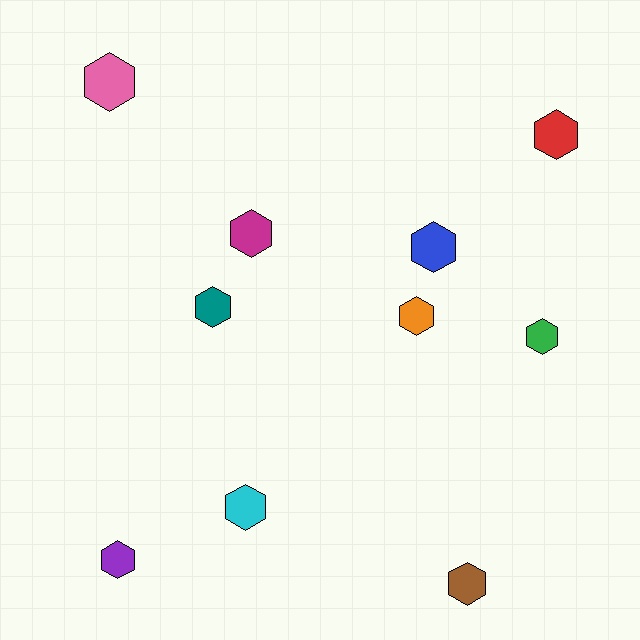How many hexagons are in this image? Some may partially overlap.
There are 10 hexagons.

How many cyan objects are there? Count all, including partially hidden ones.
There is 1 cyan object.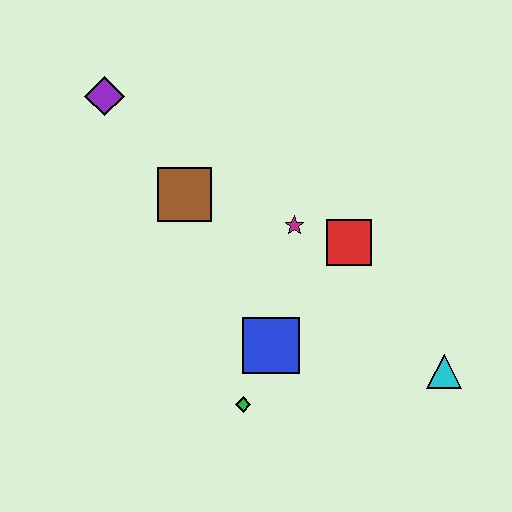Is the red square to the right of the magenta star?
Yes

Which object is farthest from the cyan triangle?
The purple diamond is farthest from the cyan triangle.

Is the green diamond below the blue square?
Yes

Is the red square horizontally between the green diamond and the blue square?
No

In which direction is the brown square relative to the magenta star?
The brown square is to the left of the magenta star.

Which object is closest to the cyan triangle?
The red square is closest to the cyan triangle.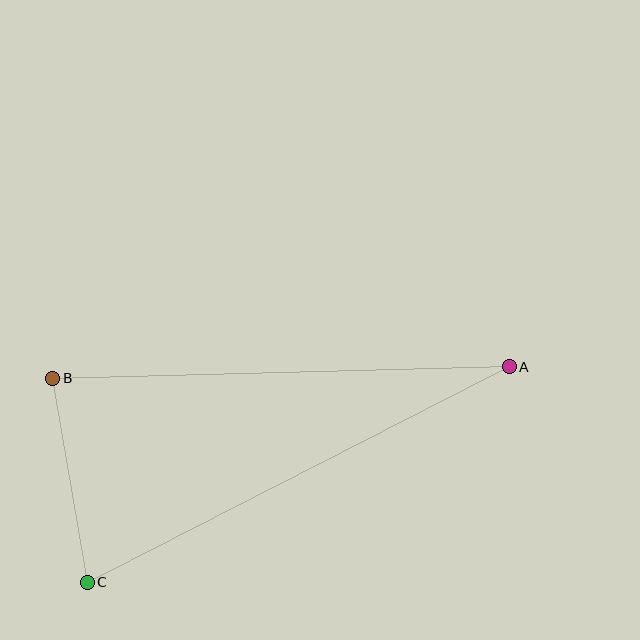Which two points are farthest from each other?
Points A and C are farthest from each other.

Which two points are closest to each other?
Points B and C are closest to each other.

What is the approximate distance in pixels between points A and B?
The distance between A and B is approximately 457 pixels.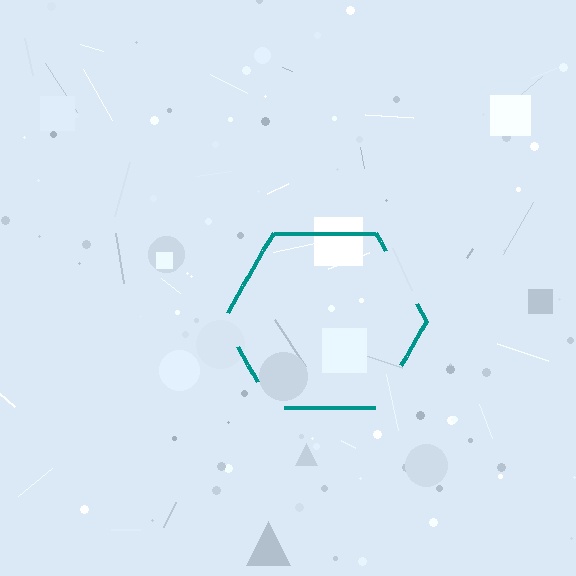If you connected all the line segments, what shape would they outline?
They would outline a hexagon.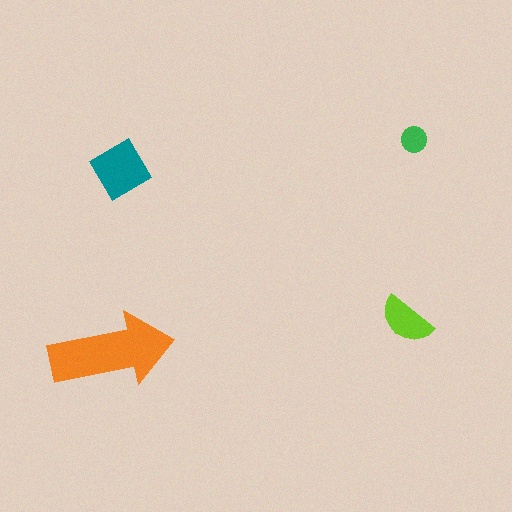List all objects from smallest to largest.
The green circle, the lime semicircle, the teal diamond, the orange arrow.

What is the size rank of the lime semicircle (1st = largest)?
3rd.